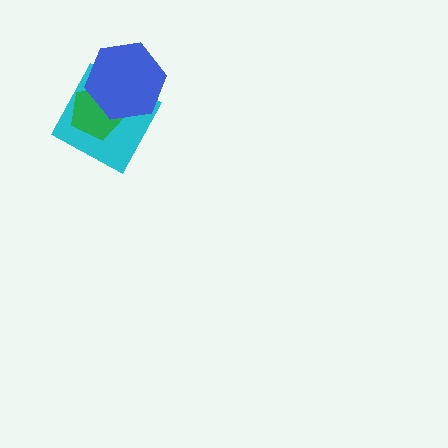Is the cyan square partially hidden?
Yes, it is partially covered by another shape.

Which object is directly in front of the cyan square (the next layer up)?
The green pentagon is directly in front of the cyan square.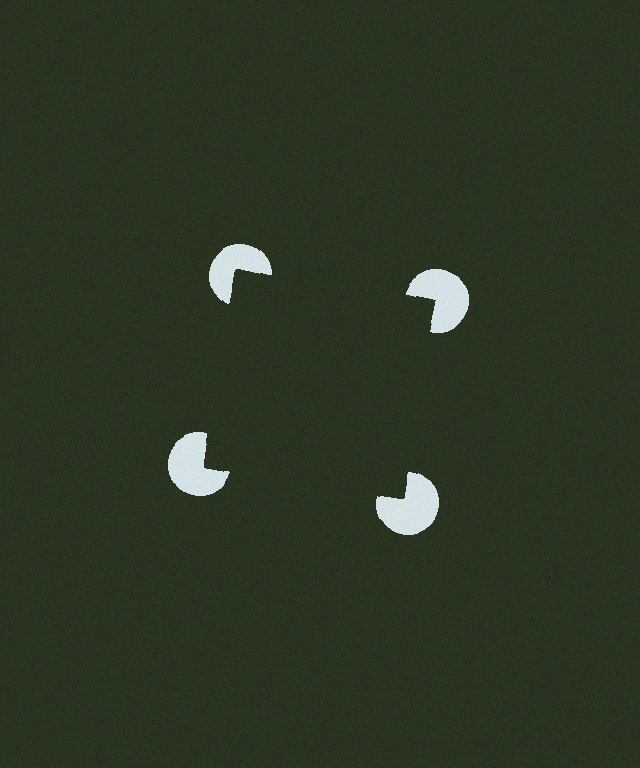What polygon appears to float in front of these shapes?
An illusory square — its edges are inferred from the aligned wedge cuts in the pac-man discs, not physically drawn.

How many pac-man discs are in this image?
There are 4 — one at each vertex of the illusory square.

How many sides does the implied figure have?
4 sides.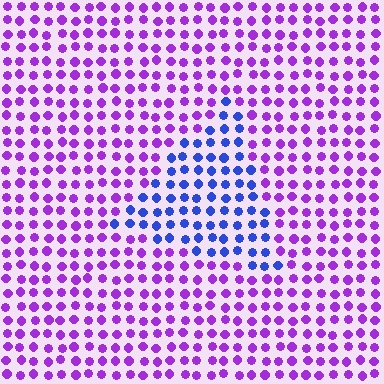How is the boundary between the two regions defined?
The boundary is defined purely by a slight shift in hue (about 51 degrees). Spacing, size, and orientation are identical on both sides.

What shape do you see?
I see a triangle.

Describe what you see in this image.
The image is filled with small purple elements in a uniform arrangement. A triangle-shaped region is visible where the elements are tinted to a slightly different hue, forming a subtle color boundary.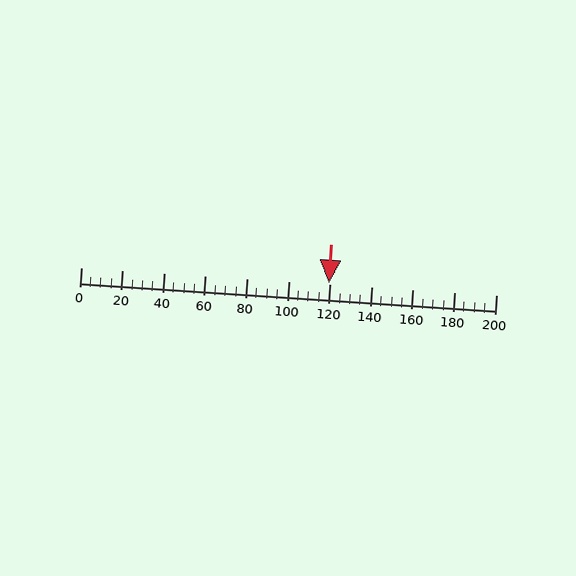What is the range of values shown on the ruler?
The ruler shows values from 0 to 200.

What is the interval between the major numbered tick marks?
The major tick marks are spaced 20 units apart.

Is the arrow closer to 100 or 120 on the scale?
The arrow is closer to 120.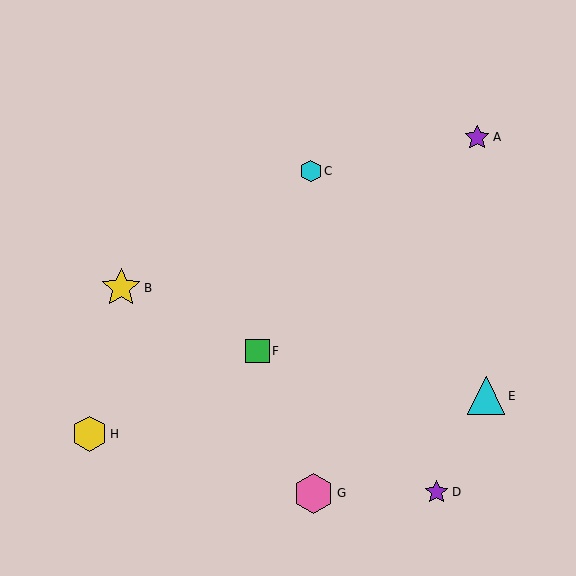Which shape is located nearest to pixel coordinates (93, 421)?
The yellow hexagon (labeled H) at (89, 434) is nearest to that location.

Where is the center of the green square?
The center of the green square is at (258, 351).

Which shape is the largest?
The pink hexagon (labeled G) is the largest.